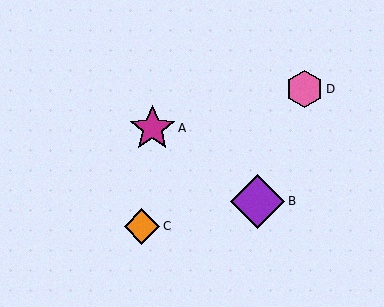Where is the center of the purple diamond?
The center of the purple diamond is at (258, 201).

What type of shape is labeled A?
Shape A is a magenta star.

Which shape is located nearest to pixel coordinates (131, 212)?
The orange diamond (labeled C) at (142, 226) is nearest to that location.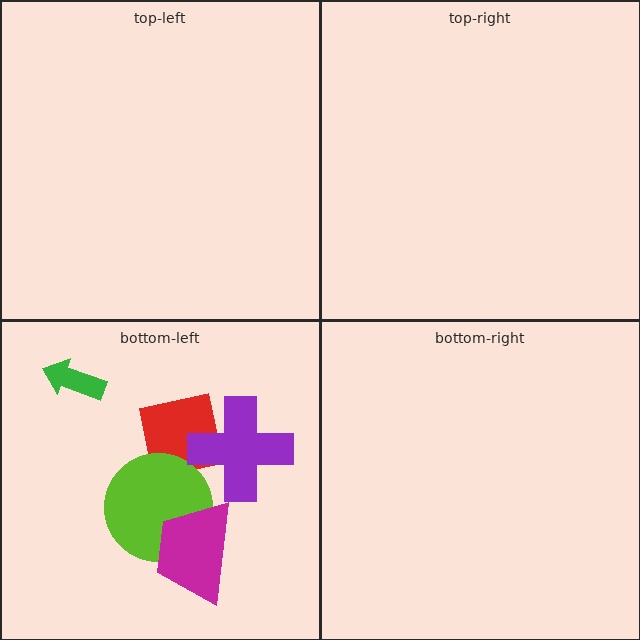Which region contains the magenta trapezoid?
The bottom-left region.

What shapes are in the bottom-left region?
The red square, the lime circle, the purple cross, the magenta trapezoid, the green arrow.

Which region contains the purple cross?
The bottom-left region.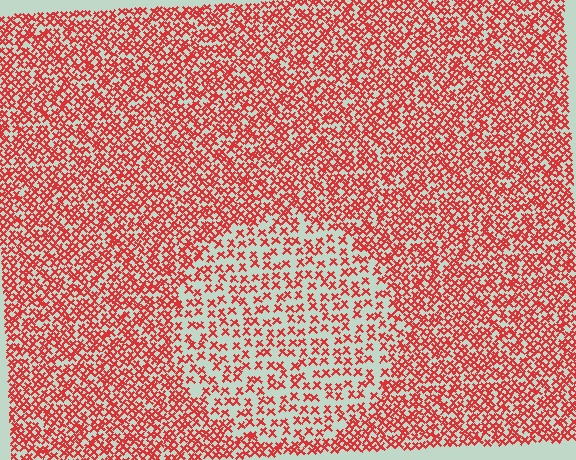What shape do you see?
I see a circle.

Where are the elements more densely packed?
The elements are more densely packed outside the circle boundary.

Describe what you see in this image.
The image contains small red elements arranged at two different densities. A circle-shaped region is visible where the elements are less densely packed than the surrounding area.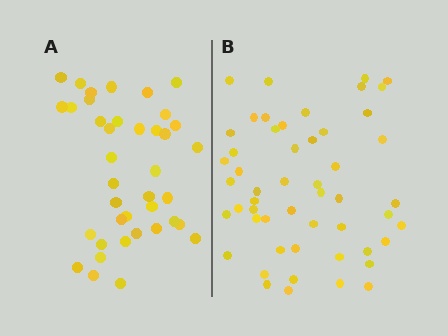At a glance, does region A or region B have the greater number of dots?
Region B (the right region) has more dots.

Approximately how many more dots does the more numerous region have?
Region B has approximately 15 more dots than region A.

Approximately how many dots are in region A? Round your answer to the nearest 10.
About 40 dots. (The exact count is 39, which rounds to 40.)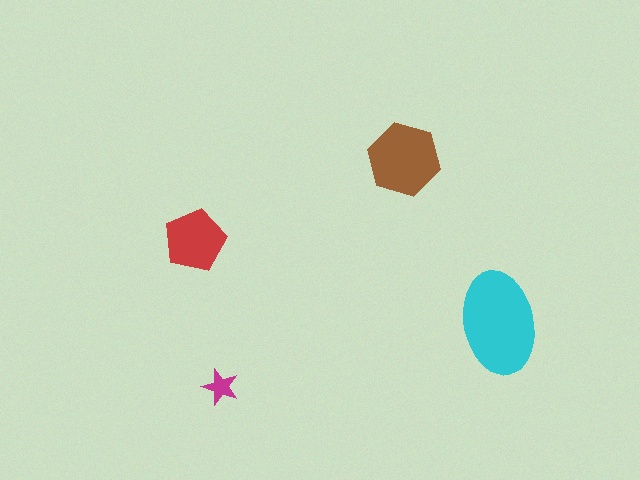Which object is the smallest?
The magenta star.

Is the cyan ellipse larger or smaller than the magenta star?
Larger.